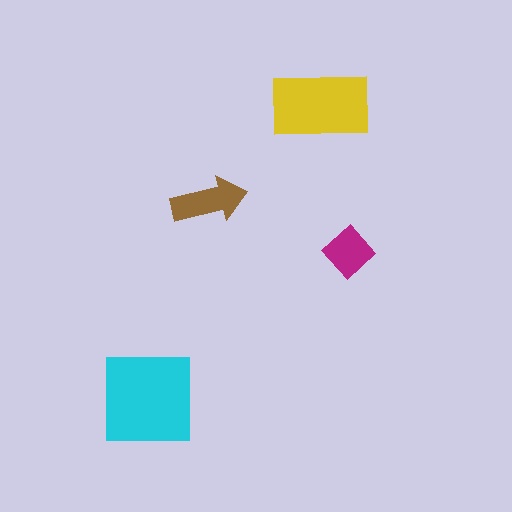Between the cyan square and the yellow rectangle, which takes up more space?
The cyan square.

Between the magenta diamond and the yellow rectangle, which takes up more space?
The yellow rectangle.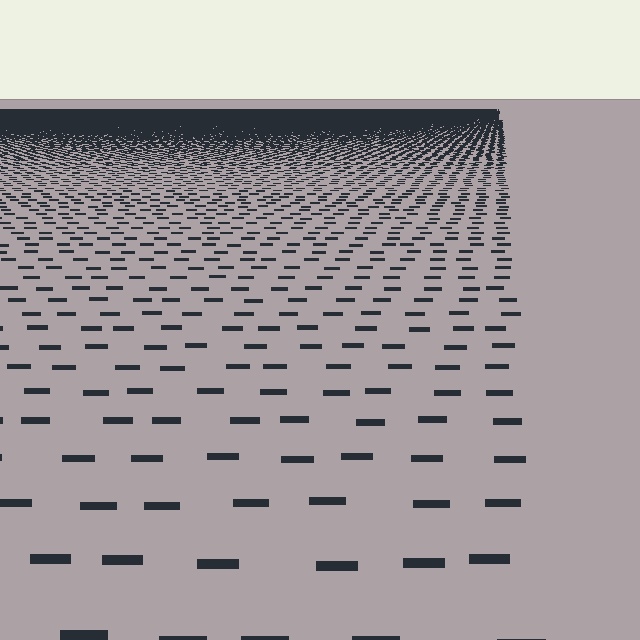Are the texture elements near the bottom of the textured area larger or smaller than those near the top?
Larger. Near the bottom, elements are closer to the viewer and appear at a bigger on-screen size.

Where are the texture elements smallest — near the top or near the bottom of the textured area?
Near the top.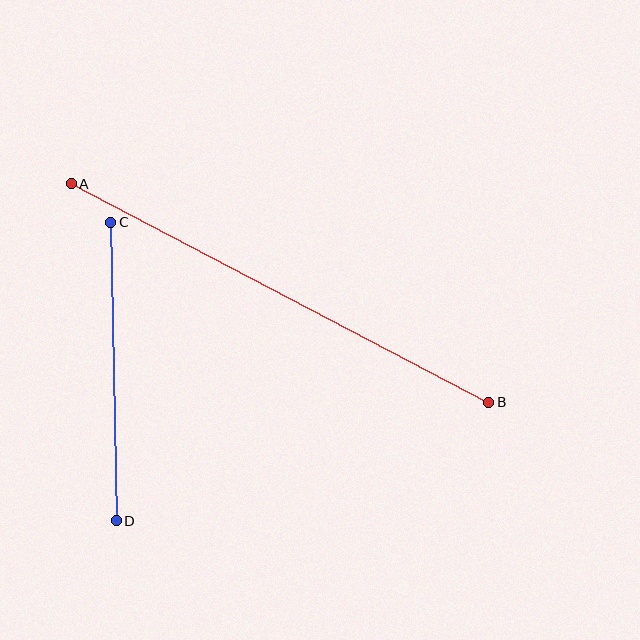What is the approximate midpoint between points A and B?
The midpoint is at approximately (280, 293) pixels.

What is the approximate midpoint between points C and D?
The midpoint is at approximately (113, 372) pixels.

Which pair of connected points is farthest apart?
Points A and B are farthest apart.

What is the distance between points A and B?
The distance is approximately 471 pixels.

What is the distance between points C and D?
The distance is approximately 298 pixels.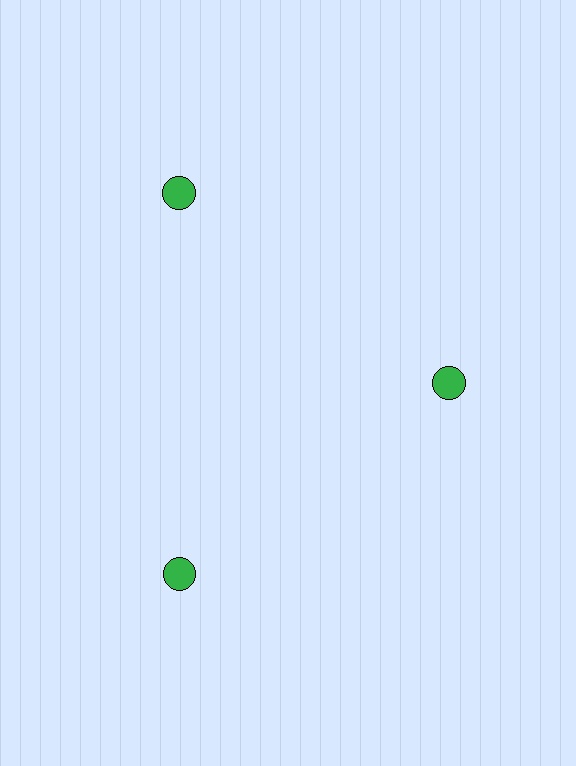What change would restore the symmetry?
The symmetry would be restored by moving it outward, back onto the ring so that all 3 circles sit at equal angles and equal distance from the center.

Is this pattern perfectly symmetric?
No. The 3 green circles are arranged in a ring, but one element near the 3 o'clock position is pulled inward toward the center, breaking the 3-fold rotational symmetry.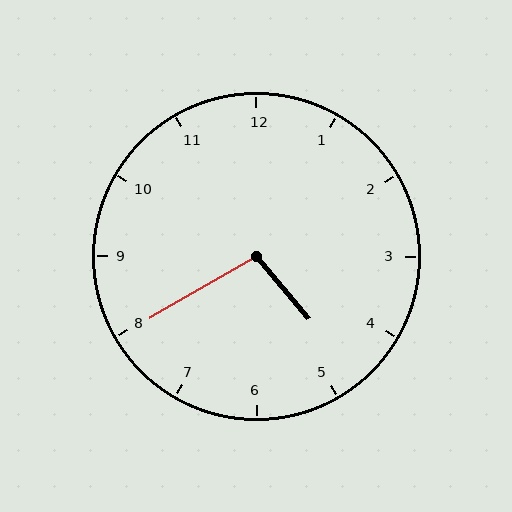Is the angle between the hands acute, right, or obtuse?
It is obtuse.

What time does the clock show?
4:40.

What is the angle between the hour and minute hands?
Approximately 100 degrees.